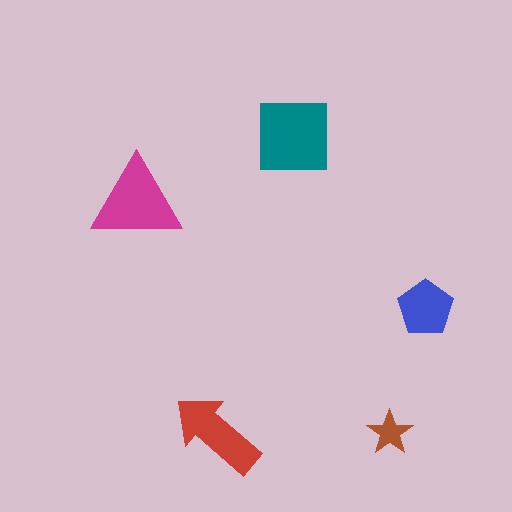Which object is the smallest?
The brown star.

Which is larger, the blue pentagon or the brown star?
The blue pentagon.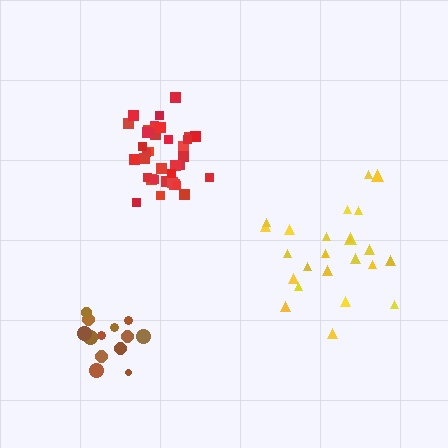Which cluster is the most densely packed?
Red.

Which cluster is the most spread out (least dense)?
Yellow.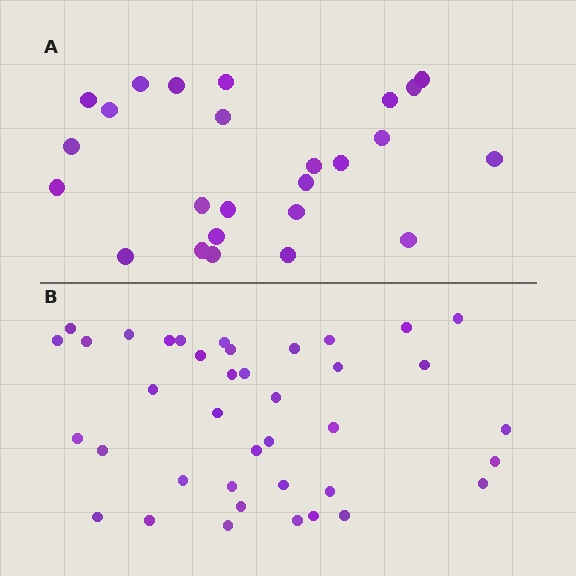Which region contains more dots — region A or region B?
Region B (the bottom region) has more dots.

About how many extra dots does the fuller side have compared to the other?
Region B has approximately 15 more dots than region A.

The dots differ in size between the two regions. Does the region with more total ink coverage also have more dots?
No. Region A has more total ink coverage because its dots are larger, but region B actually contains more individual dots. Total area can be misleading — the number of items is what matters here.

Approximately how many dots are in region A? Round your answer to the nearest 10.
About 20 dots. (The exact count is 25, which rounds to 20.)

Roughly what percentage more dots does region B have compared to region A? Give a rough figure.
About 55% more.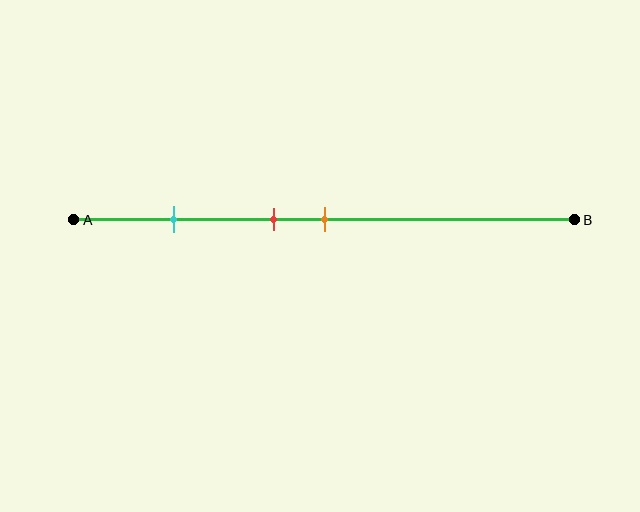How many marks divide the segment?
There are 3 marks dividing the segment.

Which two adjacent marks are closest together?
The red and orange marks are the closest adjacent pair.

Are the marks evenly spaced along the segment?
No, the marks are not evenly spaced.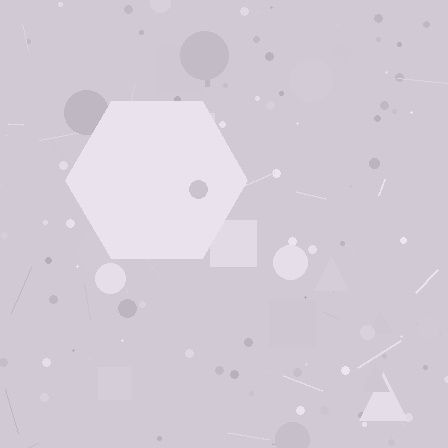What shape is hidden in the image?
A hexagon is hidden in the image.